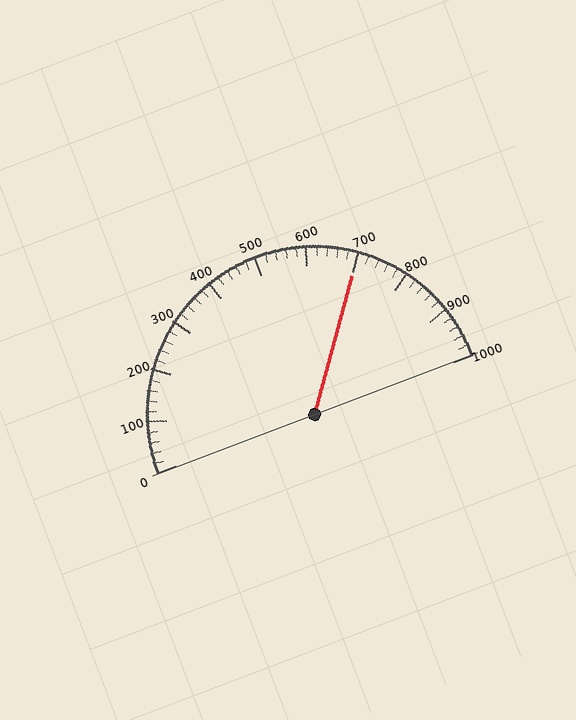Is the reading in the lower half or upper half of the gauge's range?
The reading is in the upper half of the range (0 to 1000).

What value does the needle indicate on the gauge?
The needle indicates approximately 700.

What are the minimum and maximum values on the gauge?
The gauge ranges from 0 to 1000.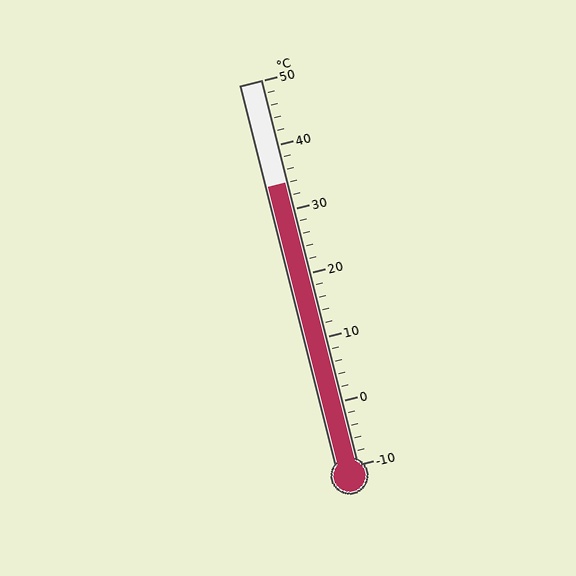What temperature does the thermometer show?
The thermometer shows approximately 34°C.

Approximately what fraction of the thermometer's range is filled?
The thermometer is filled to approximately 75% of its range.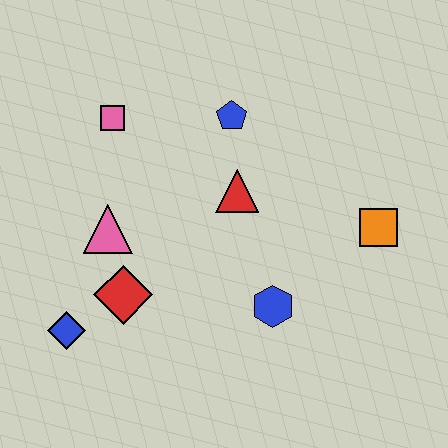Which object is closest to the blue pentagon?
The red triangle is closest to the blue pentagon.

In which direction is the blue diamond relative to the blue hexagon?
The blue diamond is to the left of the blue hexagon.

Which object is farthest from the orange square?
The blue diamond is farthest from the orange square.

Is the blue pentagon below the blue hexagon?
No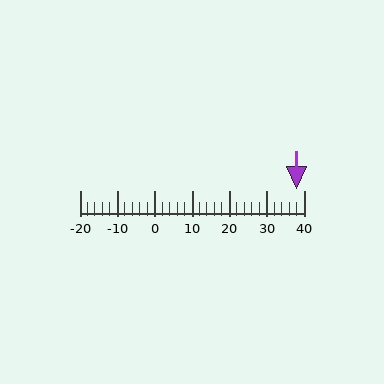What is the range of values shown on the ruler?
The ruler shows values from -20 to 40.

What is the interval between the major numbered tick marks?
The major tick marks are spaced 10 units apart.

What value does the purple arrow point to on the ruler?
The purple arrow points to approximately 38.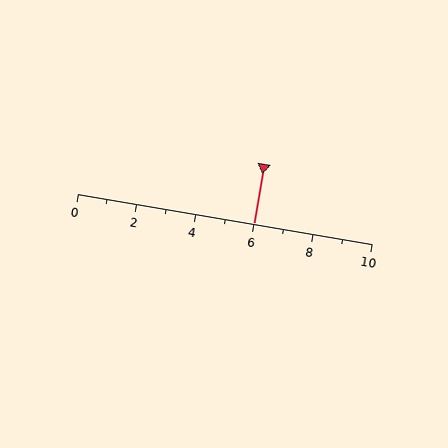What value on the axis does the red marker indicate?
The marker indicates approximately 6.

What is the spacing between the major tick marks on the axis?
The major ticks are spaced 2 apart.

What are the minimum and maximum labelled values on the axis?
The axis runs from 0 to 10.